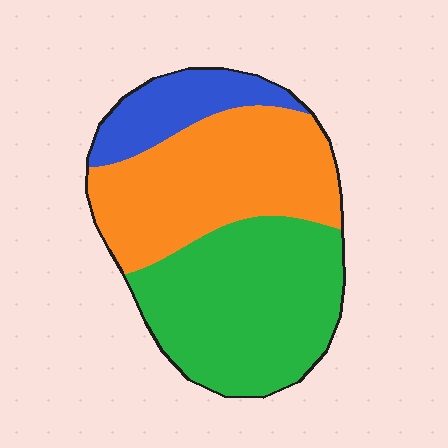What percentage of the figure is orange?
Orange takes up about two fifths (2/5) of the figure.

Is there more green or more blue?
Green.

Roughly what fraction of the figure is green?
Green covers around 45% of the figure.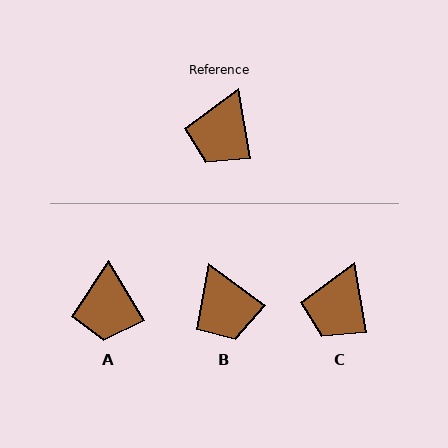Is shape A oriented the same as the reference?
No, it is off by about 21 degrees.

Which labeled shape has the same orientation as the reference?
C.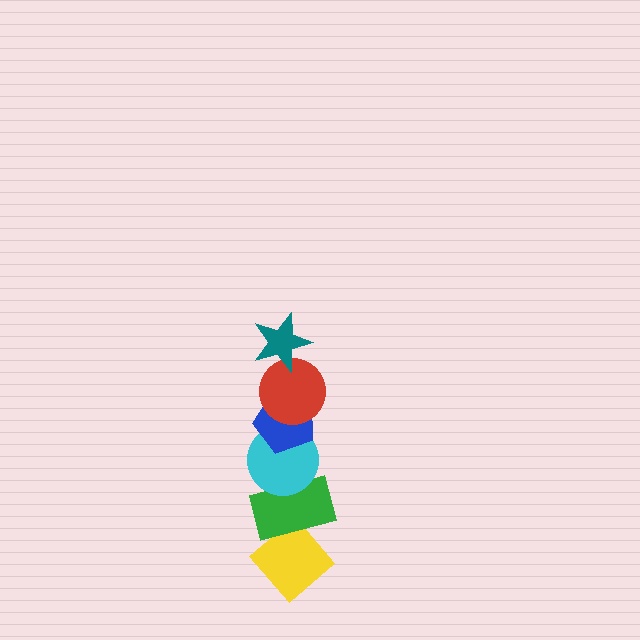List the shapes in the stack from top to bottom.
From top to bottom: the teal star, the red circle, the blue pentagon, the cyan circle, the green rectangle, the yellow diamond.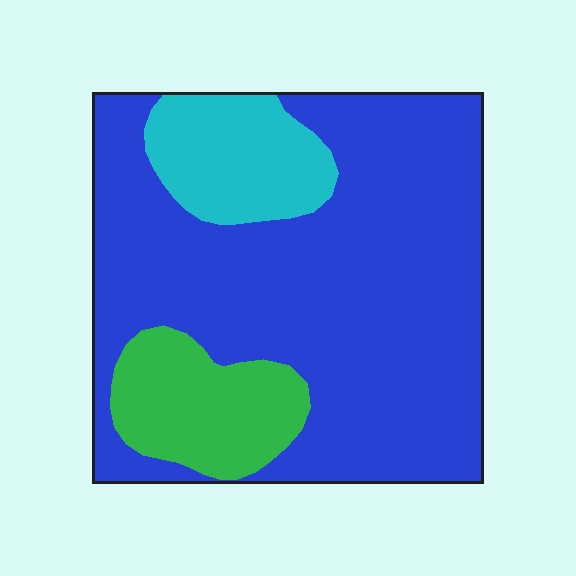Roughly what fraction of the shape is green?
Green covers about 15% of the shape.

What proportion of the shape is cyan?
Cyan takes up about one eighth (1/8) of the shape.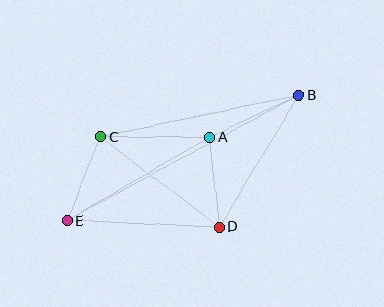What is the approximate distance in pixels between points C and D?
The distance between C and D is approximately 149 pixels.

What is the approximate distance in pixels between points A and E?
The distance between A and E is approximately 165 pixels.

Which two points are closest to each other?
Points C and E are closest to each other.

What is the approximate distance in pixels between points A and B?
The distance between A and B is approximately 98 pixels.